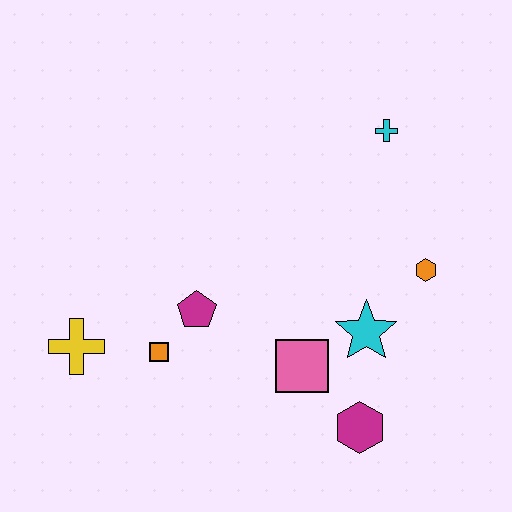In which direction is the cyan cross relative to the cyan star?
The cyan cross is above the cyan star.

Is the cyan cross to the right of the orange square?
Yes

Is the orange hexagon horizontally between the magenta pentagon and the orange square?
No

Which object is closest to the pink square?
The cyan star is closest to the pink square.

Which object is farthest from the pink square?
The cyan cross is farthest from the pink square.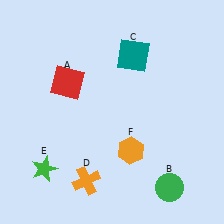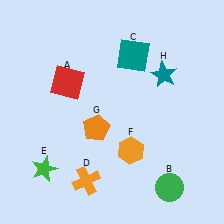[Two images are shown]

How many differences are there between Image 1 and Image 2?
There are 2 differences between the two images.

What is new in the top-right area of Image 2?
A teal star (H) was added in the top-right area of Image 2.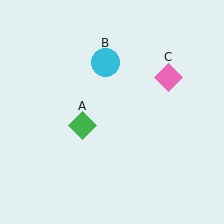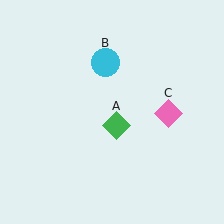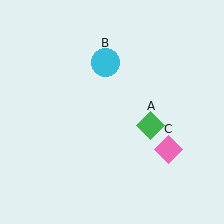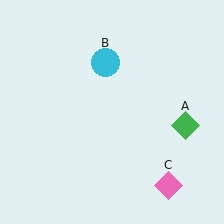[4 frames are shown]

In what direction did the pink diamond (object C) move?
The pink diamond (object C) moved down.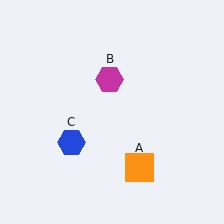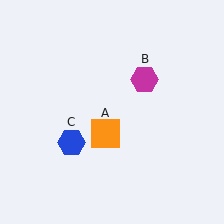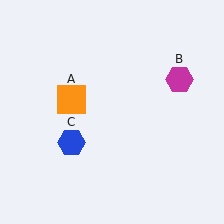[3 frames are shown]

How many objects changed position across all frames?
2 objects changed position: orange square (object A), magenta hexagon (object B).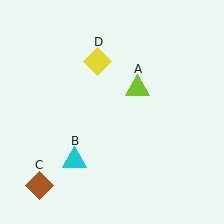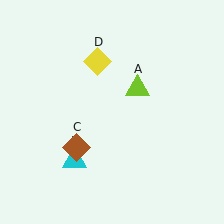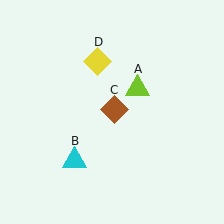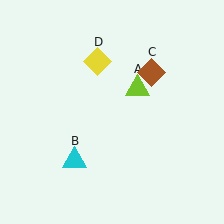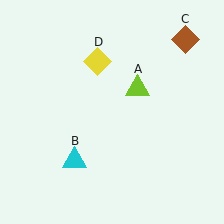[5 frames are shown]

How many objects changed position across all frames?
1 object changed position: brown diamond (object C).